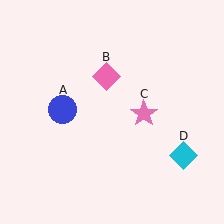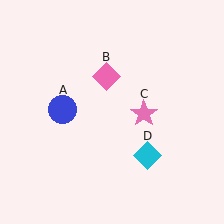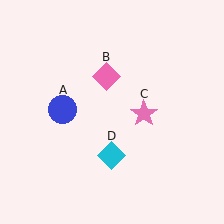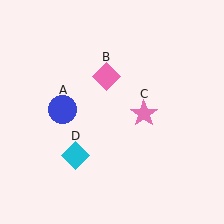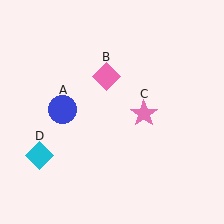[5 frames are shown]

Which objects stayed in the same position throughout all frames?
Blue circle (object A) and pink diamond (object B) and pink star (object C) remained stationary.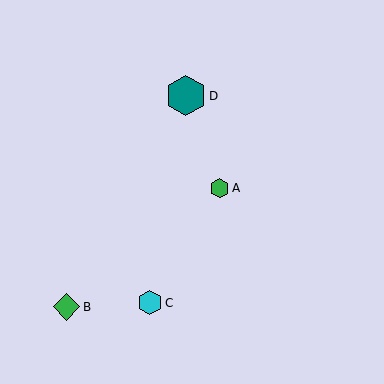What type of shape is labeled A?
Shape A is a green hexagon.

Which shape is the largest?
The teal hexagon (labeled D) is the largest.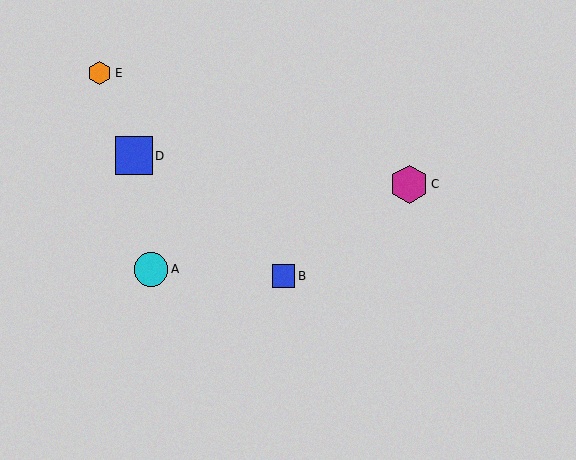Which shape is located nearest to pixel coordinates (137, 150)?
The blue square (labeled D) at (134, 156) is nearest to that location.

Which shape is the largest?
The magenta hexagon (labeled C) is the largest.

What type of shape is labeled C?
Shape C is a magenta hexagon.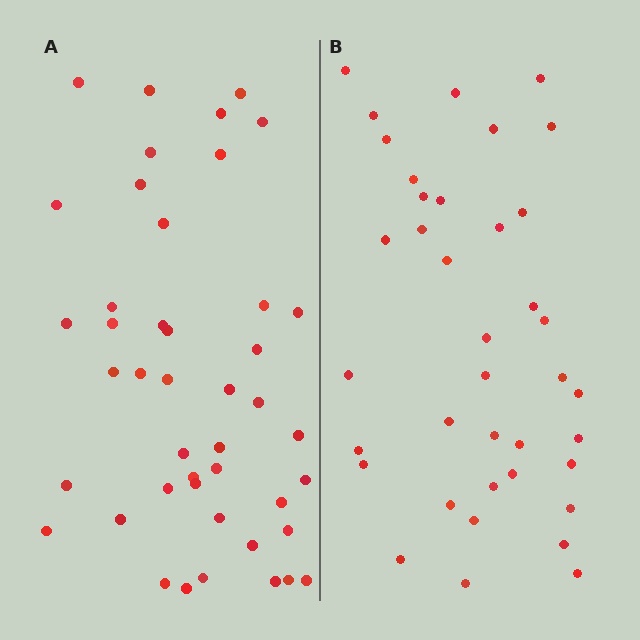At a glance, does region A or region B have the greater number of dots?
Region A (the left region) has more dots.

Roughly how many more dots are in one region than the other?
Region A has about 6 more dots than region B.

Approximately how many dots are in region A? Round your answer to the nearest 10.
About 40 dots. (The exact count is 44, which rounds to 40.)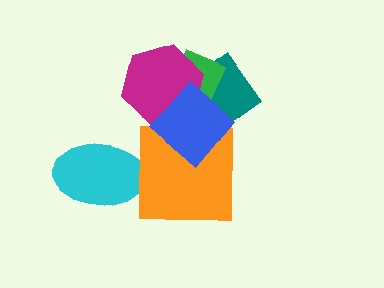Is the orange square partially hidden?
Yes, it is partially covered by another shape.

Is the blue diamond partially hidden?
No, no other shape covers it.